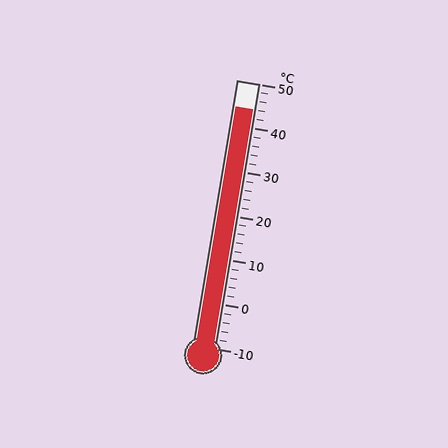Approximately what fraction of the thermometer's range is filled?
The thermometer is filled to approximately 90% of its range.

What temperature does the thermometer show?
The thermometer shows approximately 44°C.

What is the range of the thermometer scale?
The thermometer scale ranges from -10°C to 50°C.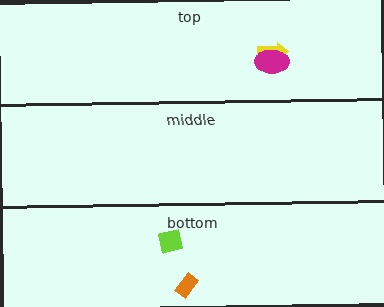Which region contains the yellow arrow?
The top region.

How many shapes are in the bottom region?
2.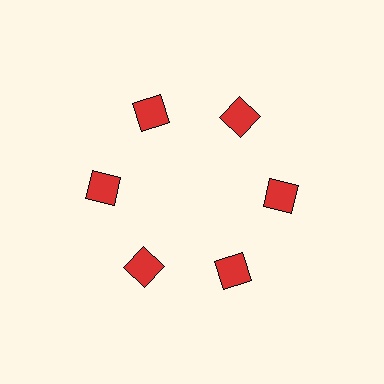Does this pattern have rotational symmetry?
Yes, this pattern has 6-fold rotational symmetry. It looks the same after rotating 60 degrees around the center.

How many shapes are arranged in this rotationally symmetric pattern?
There are 6 shapes, arranged in 6 groups of 1.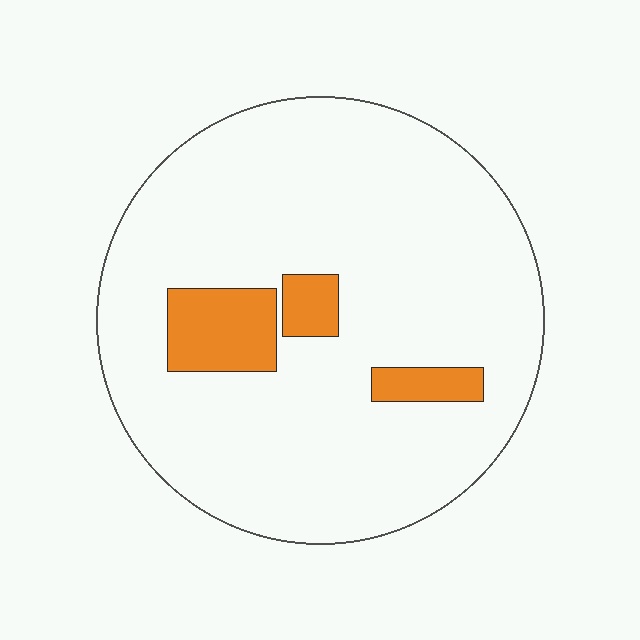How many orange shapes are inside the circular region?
3.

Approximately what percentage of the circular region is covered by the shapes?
Approximately 10%.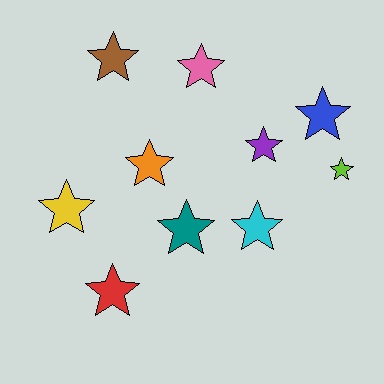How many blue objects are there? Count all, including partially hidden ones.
There is 1 blue object.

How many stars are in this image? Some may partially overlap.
There are 10 stars.